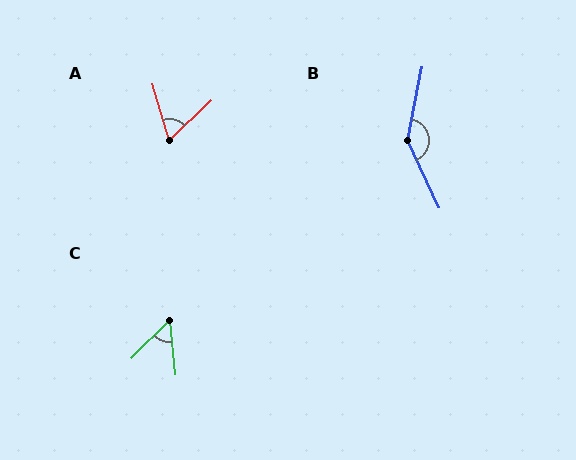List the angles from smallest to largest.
C (50°), A (62°), B (143°).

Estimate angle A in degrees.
Approximately 62 degrees.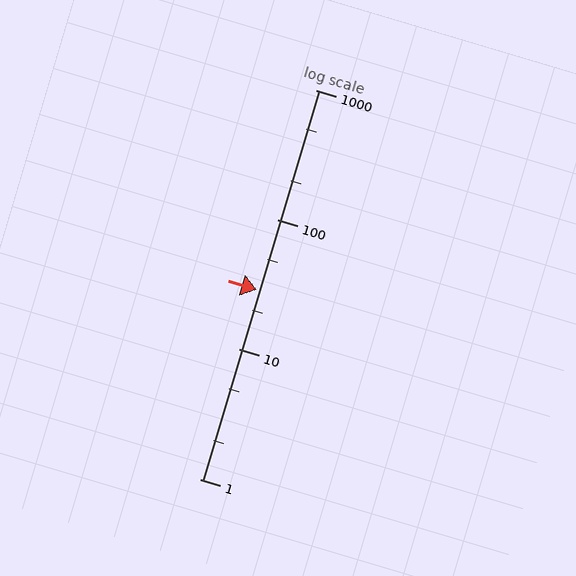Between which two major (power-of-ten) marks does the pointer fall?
The pointer is between 10 and 100.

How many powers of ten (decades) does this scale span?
The scale spans 3 decades, from 1 to 1000.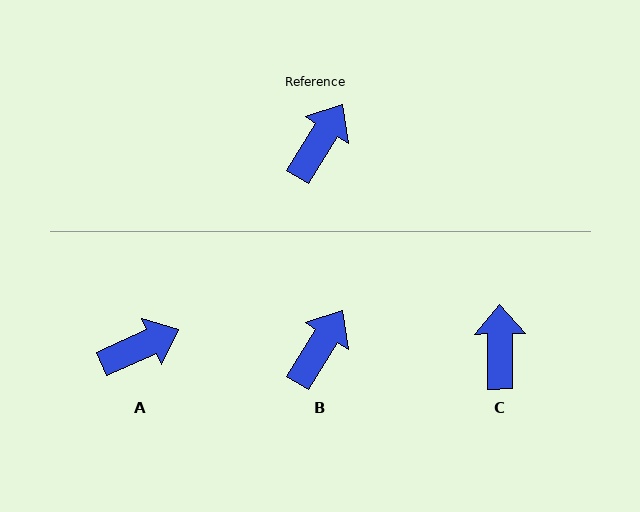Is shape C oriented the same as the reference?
No, it is off by about 32 degrees.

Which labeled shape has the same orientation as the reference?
B.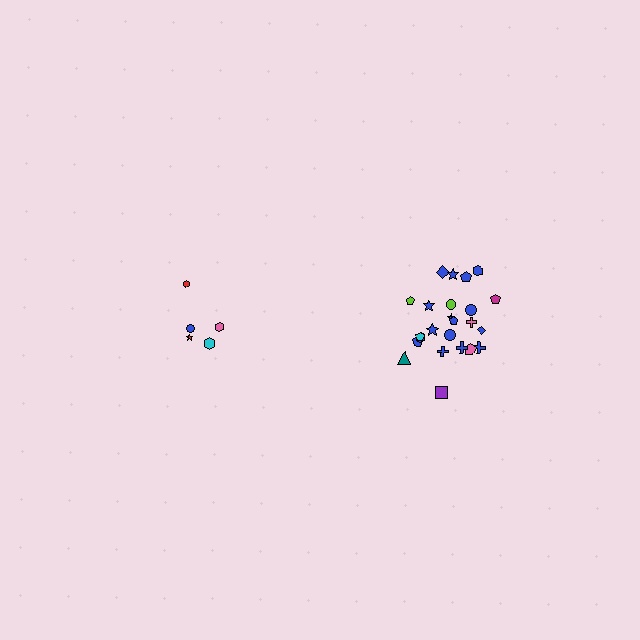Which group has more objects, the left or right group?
The right group.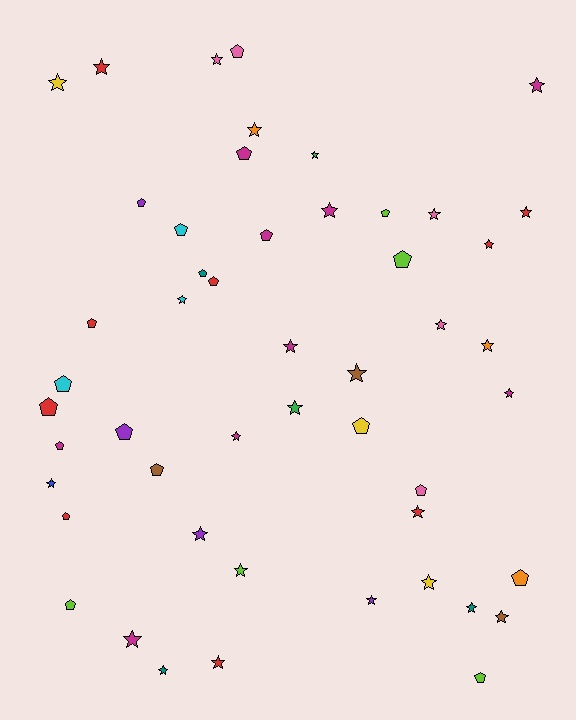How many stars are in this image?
There are 29 stars.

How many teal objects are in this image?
There are 3 teal objects.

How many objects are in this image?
There are 50 objects.